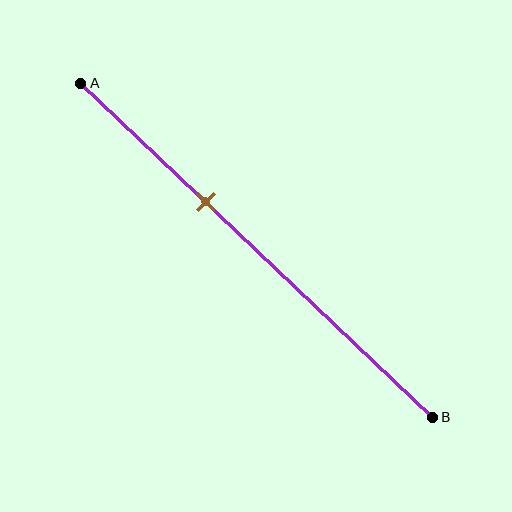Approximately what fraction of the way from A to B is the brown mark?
The brown mark is approximately 35% of the way from A to B.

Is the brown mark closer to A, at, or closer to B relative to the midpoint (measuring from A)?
The brown mark is closer to point A than the midpoint of segment AB.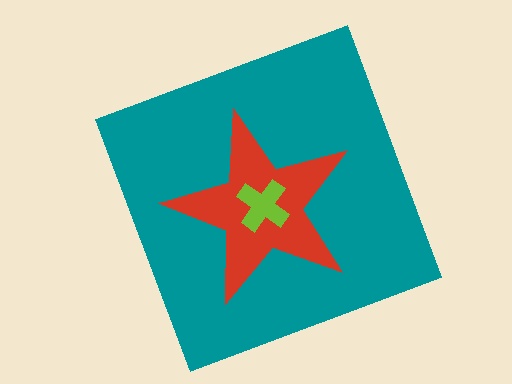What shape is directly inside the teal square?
The red star.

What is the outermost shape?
The teal square.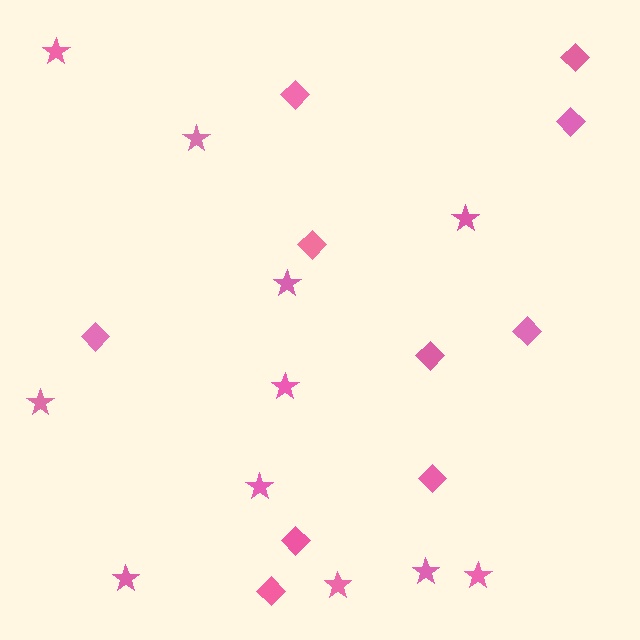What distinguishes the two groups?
There are 2 groups: one group of diamonds (10) and one group of stars (11).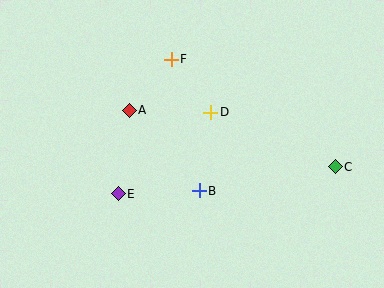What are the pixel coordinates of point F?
Point F is at (171, 59).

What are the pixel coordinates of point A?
Point A is at (129, 110).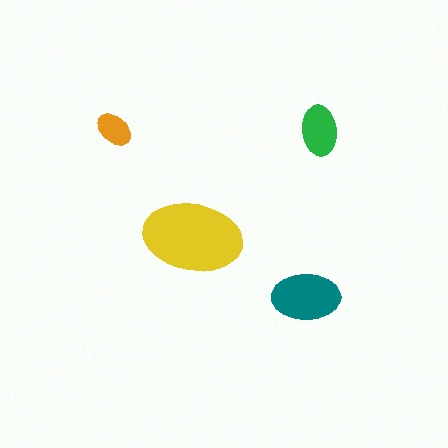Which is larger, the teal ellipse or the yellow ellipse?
The yellow one.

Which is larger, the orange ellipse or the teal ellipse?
The teal one.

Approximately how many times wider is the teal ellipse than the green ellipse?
About 1.5 times wider.